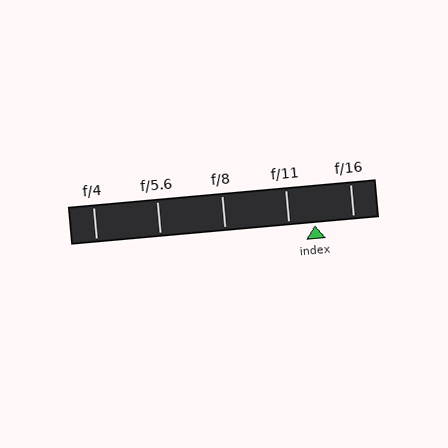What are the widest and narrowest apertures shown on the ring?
The widest aperture shown is f/4 and the narrowest is f/16.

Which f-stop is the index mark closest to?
The index mark is closest to f/11.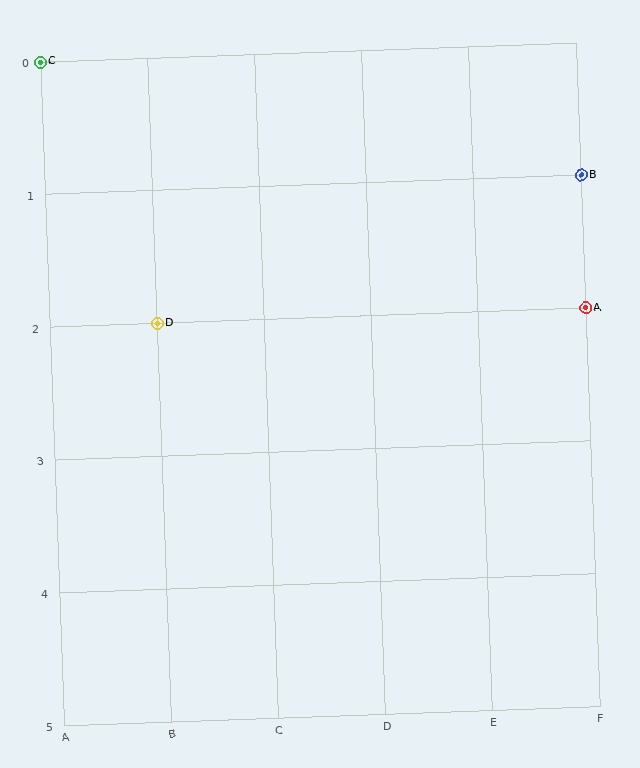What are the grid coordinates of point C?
Point C is at grid coordinates (A, 0).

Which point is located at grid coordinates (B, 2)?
Point D is at (B, 2).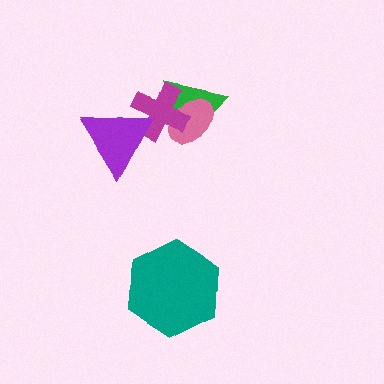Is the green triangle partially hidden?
Yes, it is partially covered by another shape.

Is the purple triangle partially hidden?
No, no other shape covers it.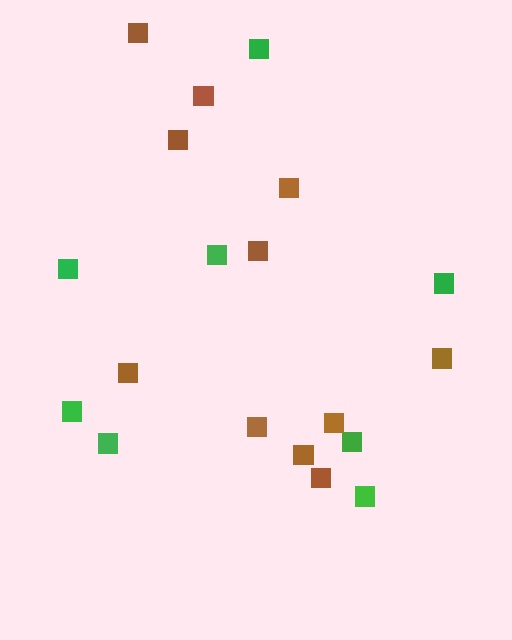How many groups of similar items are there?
There are 2 groups: one group of green squares (8) and one group of brown squares (11).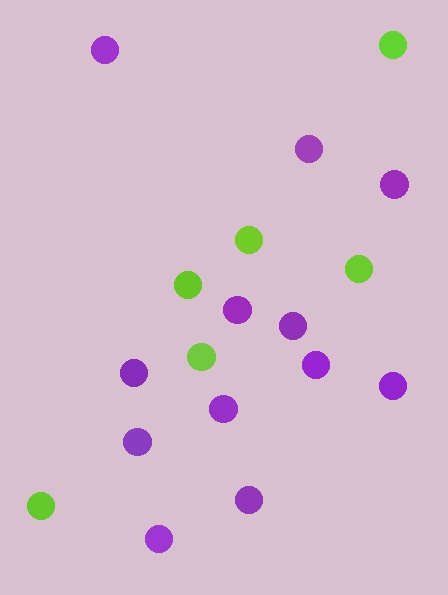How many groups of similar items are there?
There are 2 groups: one group of purple circles (12) and one group of lime circles (6).